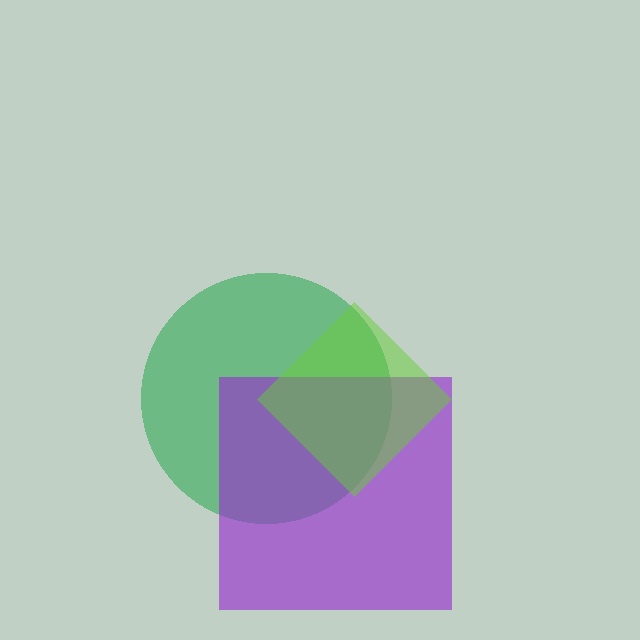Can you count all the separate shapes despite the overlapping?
Yes, there are 3 separate shapes.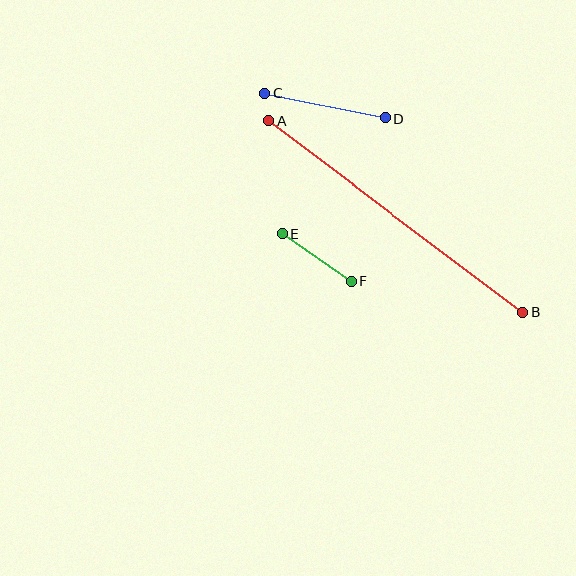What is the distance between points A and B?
The distance is approximately 318 pixels.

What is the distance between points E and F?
The distance is approximately 84 pixels.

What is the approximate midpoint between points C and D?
The midpoint is at approximately (325, 106) pixels.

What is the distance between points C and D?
The distance is approximately 123 pixels.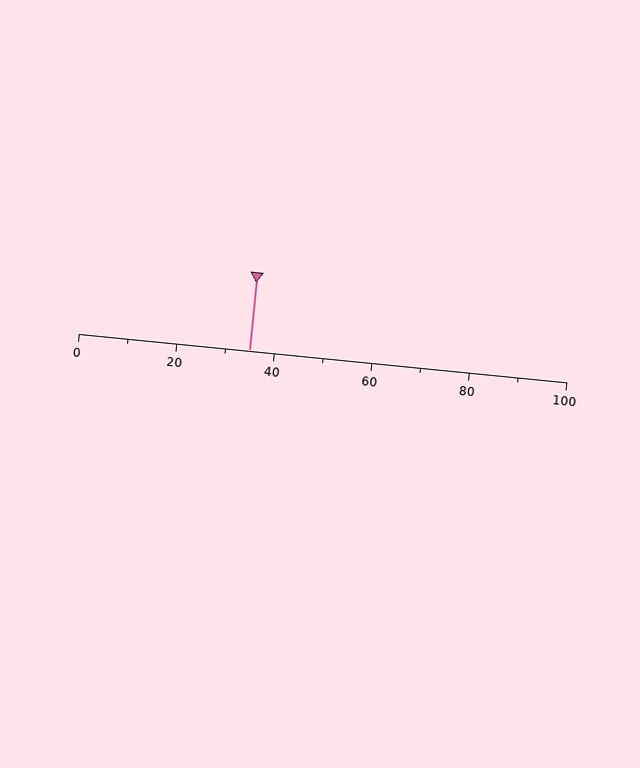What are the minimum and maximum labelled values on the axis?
The axis runs from 0 to 100.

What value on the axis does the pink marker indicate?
The marker indicates approximately 35.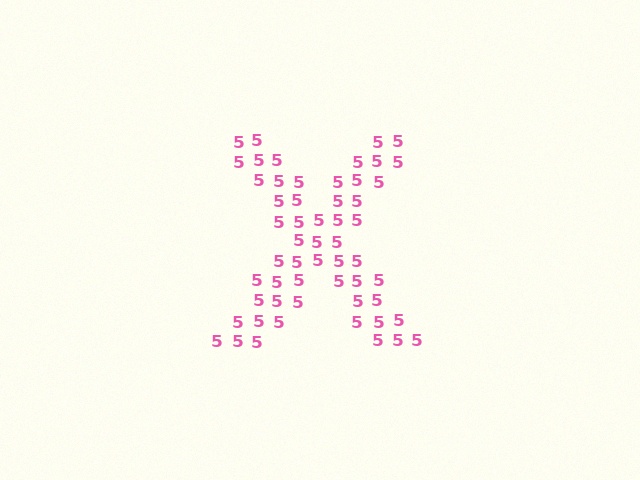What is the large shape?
The large shape is the letter X.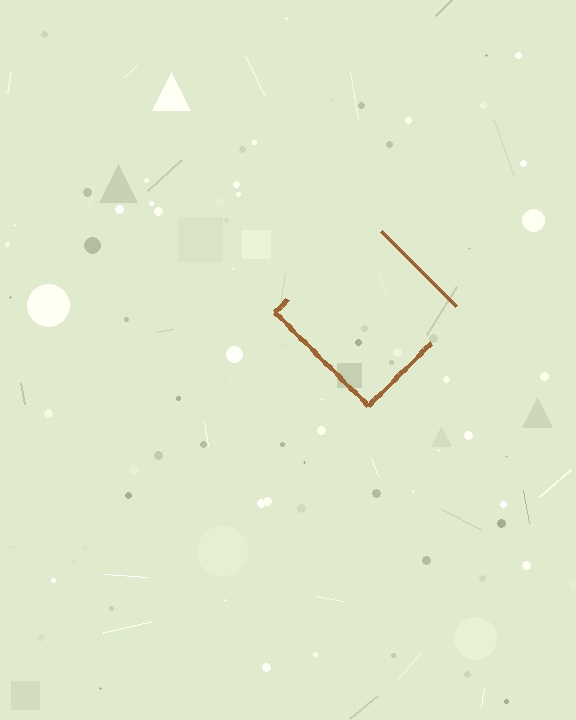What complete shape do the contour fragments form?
The contour fragments form a diamond.